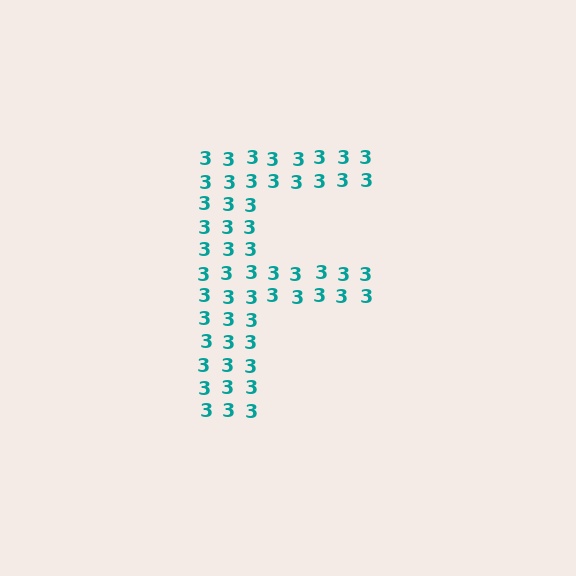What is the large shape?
The large shape is the letter F.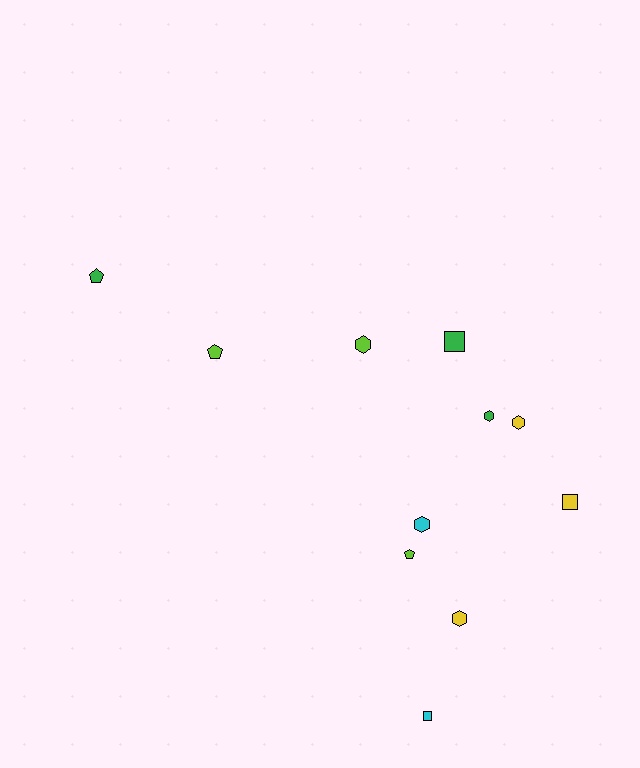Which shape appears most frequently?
Hexagon, with 5 objects.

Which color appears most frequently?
Green, with 3 objects.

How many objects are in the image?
There are 11 objects.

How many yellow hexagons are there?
There are 2 yellow hexagons.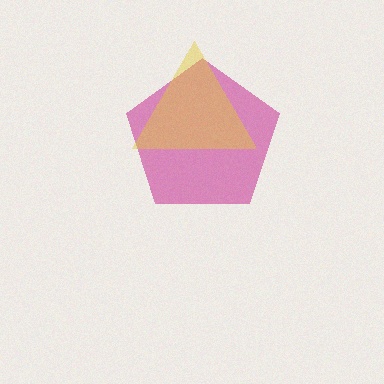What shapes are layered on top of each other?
The layered shapes are: a magenta pentagon, a yellow triangle.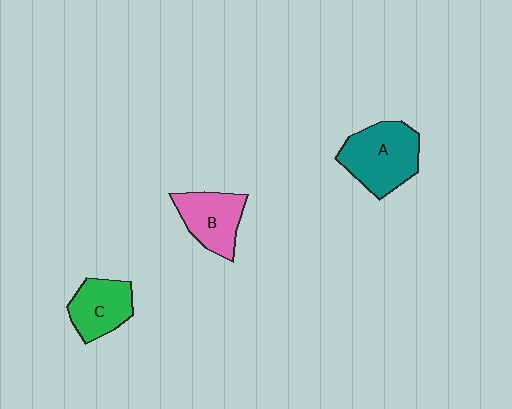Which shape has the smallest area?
Shape C (green).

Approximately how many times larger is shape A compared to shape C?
Approximately 1.4 times.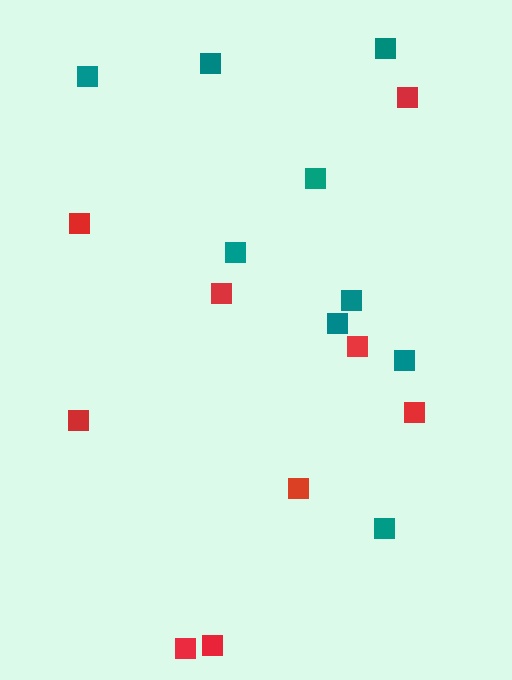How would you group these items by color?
There are 2 groups: one group of red squares (9) and one group of teal squares (9).